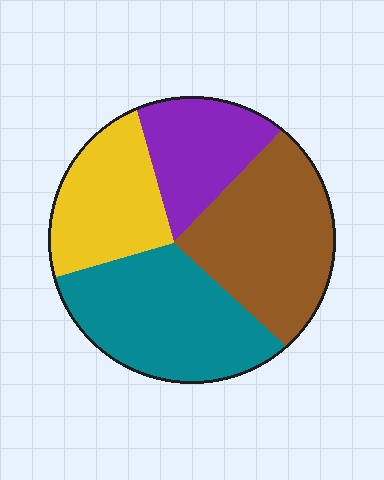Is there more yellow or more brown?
Brown.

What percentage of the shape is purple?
Purple takes up about one sixth (1/6) of the shape.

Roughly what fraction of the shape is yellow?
Yellow takes up about one fifth (1/5) of the shape.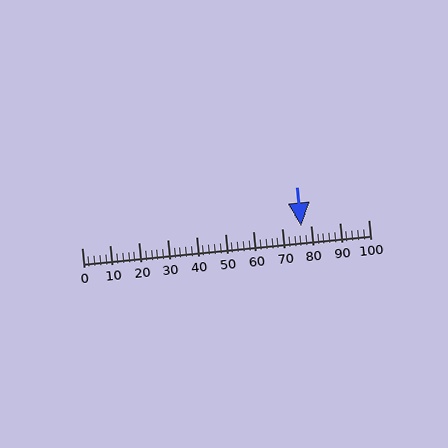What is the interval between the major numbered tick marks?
The major tick marks are spaced 10 units apart.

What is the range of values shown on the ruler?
The ruler shows values from 0 to 100.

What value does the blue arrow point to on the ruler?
The blue arrow points to approximately 77.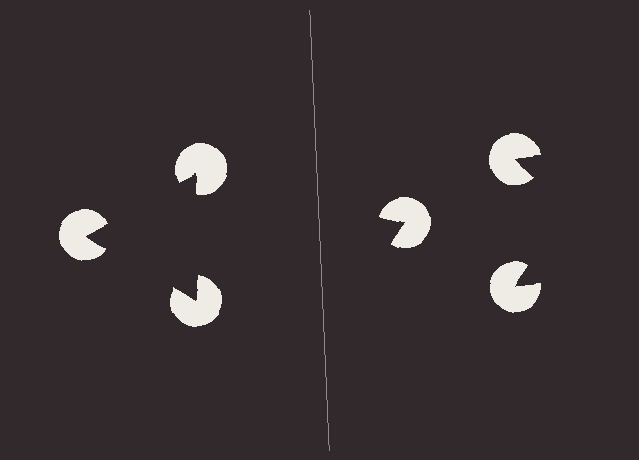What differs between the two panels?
The pac-man discs are positioned identically on both sides; only the wedge orientations differ. On the left they align to a triangle; on the right they are misaligned.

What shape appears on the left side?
An illusory triangle.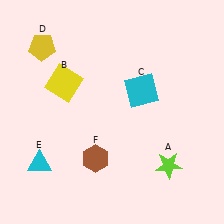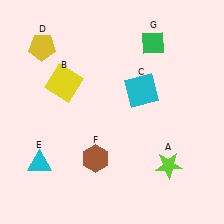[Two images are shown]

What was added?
A green diamond (G) was added in Image 2.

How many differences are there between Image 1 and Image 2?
There is 1 difference between the two images.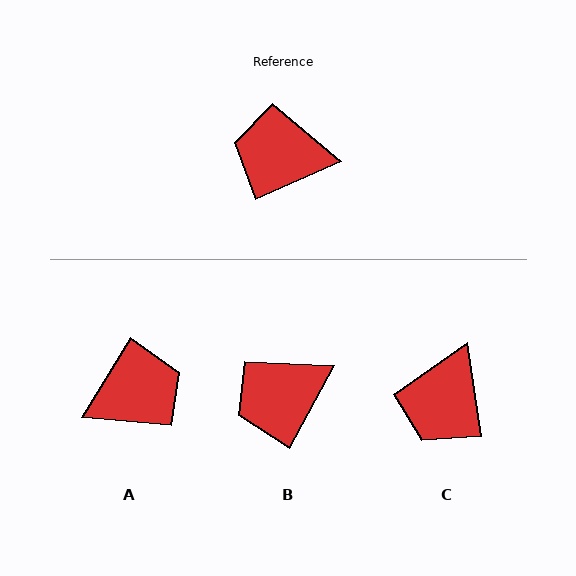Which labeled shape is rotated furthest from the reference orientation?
A, about 145 degrees away.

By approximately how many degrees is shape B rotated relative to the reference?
Approximately 38 degrees counter-clockwise.